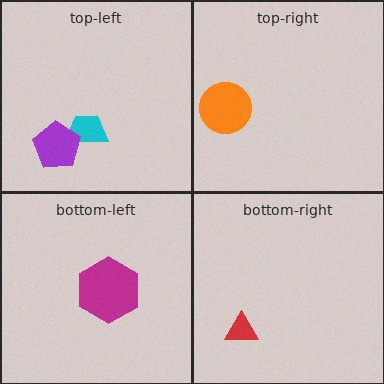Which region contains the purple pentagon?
The top-left region.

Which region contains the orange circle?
The top-right region.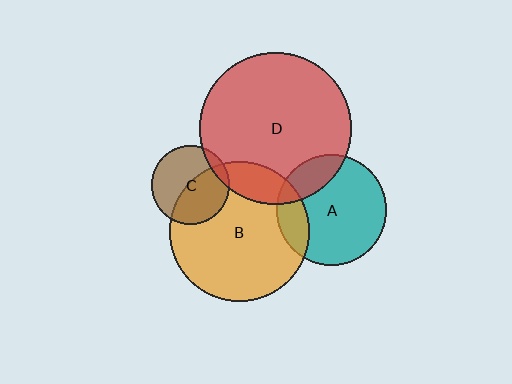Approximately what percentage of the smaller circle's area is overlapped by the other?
Approximately 15%.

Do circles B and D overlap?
Yes.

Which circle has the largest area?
Circle D (red).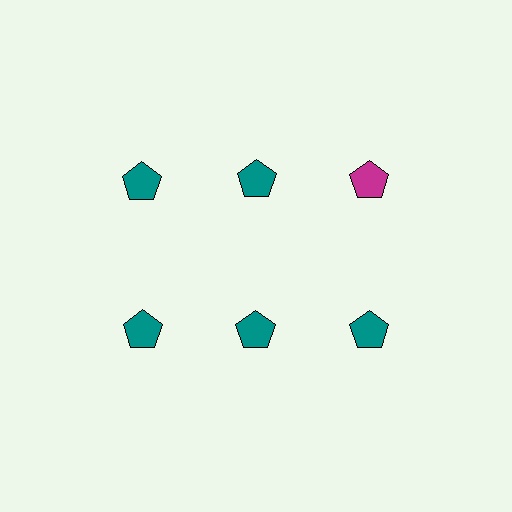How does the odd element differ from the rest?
It has a different color: magenta instead of teal.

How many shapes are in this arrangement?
There are 6 shapes arranged in a grid pattern.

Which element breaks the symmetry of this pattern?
The magenta pentagon in the top row, center column breaks the symmetry. All other shapes are teal pentagons.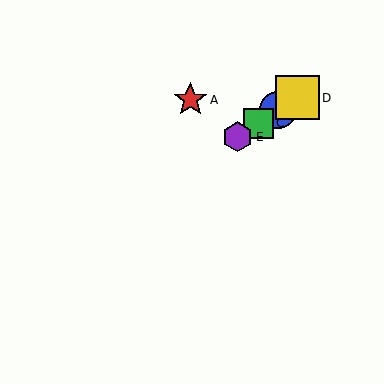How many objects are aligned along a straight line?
4 objects (B, C, D, E) are aligned along a straight line.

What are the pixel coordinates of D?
Object D is at (297, 98).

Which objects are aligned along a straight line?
Objects B, C, D, E are aligned along a straight line.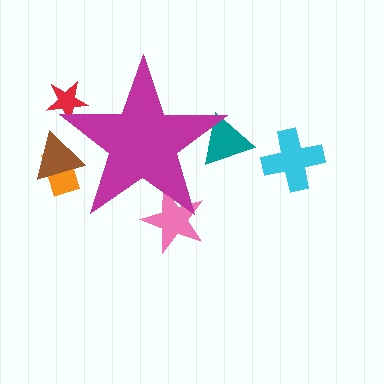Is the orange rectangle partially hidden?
Yes, the orange rectangle is partially hidden behind the magenta star.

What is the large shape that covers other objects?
A magenta star.